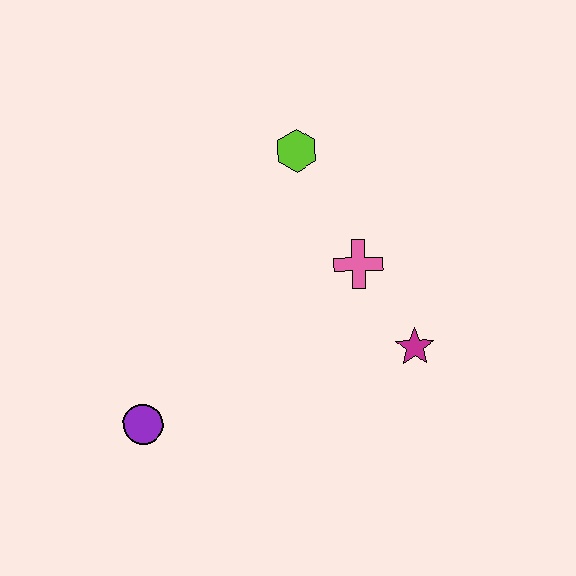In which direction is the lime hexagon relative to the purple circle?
The lime hexagon is above the purple circle.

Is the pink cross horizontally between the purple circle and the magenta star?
Yes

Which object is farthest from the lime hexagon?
The purple circle is farthest from the lime hexagon.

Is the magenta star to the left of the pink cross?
No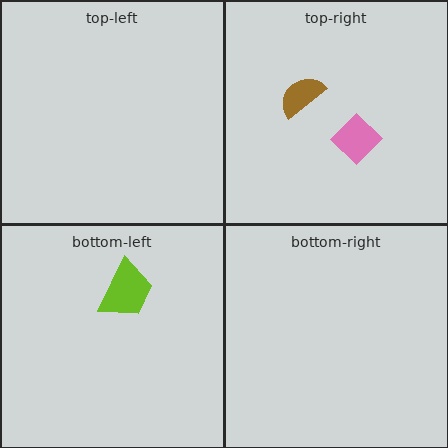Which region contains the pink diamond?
The top-right region.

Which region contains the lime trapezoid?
The bottom-left region.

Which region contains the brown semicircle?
The top-right region.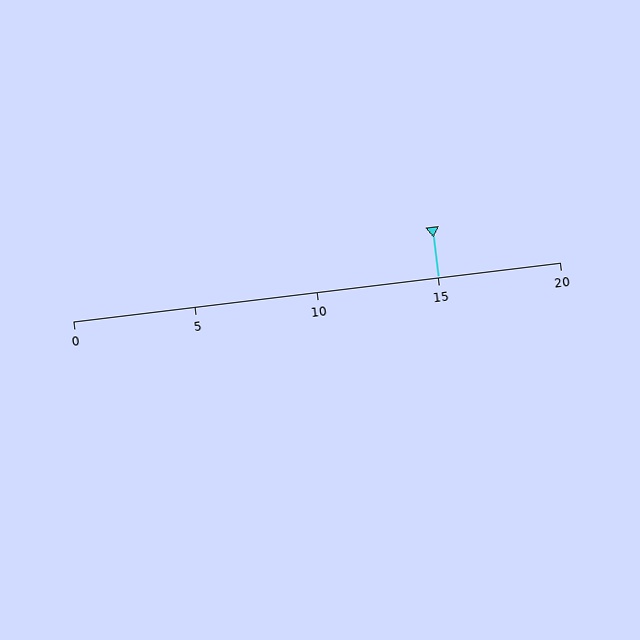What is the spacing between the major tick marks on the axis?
The major ticks are spaced 5 apart.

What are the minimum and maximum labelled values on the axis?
The axis runs from 0 to 20.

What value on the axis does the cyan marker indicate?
The marker indicates approximately 15.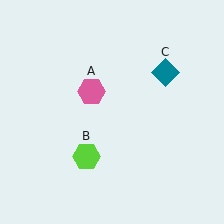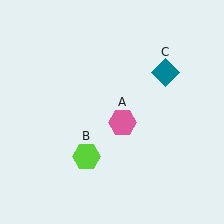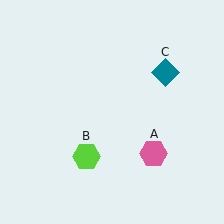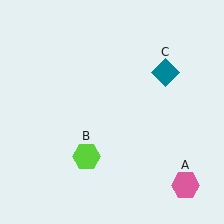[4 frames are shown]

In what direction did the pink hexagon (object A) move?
The pink hexagon (object A) moved down and to the right.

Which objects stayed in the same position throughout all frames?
Lime hexagon (object B) and teal diamond (object C) remained stationary.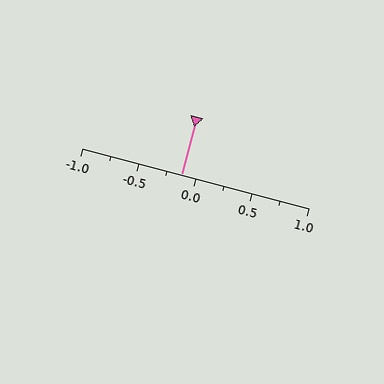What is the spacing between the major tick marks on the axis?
The major ticks are spaced 0.5 apart.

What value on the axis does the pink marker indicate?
The marker indicates approximately -0.12.